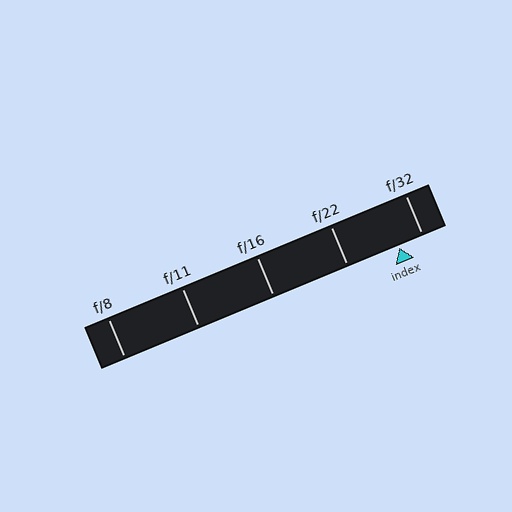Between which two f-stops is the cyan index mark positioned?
The index mark is between f/22 and f/32.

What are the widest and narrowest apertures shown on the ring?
The widest aperture shown is f/8 and the narrowest is f/32.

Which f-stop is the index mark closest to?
The index mark is closest to f/32.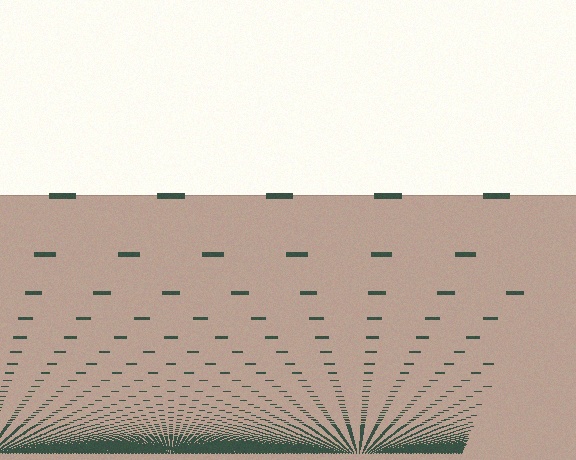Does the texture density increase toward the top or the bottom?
Density increases toward the bottom.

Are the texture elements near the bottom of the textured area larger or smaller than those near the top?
Smaller. The gradient is inverted — elements near the bottom are smaller and denser.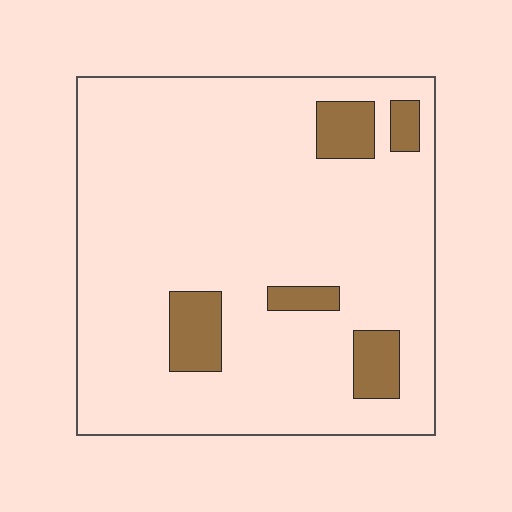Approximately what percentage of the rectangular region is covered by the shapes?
Approximately 10%.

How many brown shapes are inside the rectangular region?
5.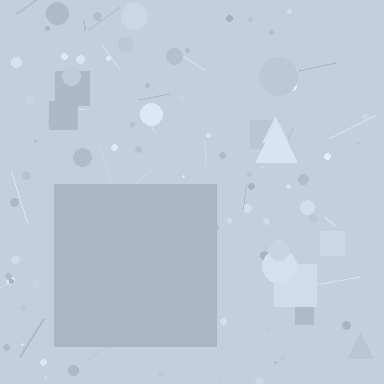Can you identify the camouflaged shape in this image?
The camouflaged shape is a square.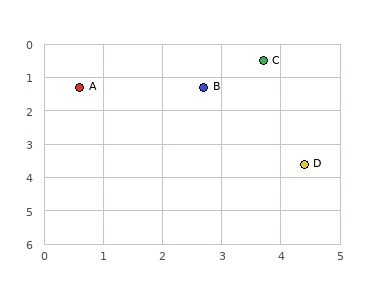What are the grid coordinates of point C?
Point C is at approximately (3.7, 0.5).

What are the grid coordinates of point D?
Point D is at approximately (4.4, 3.6).